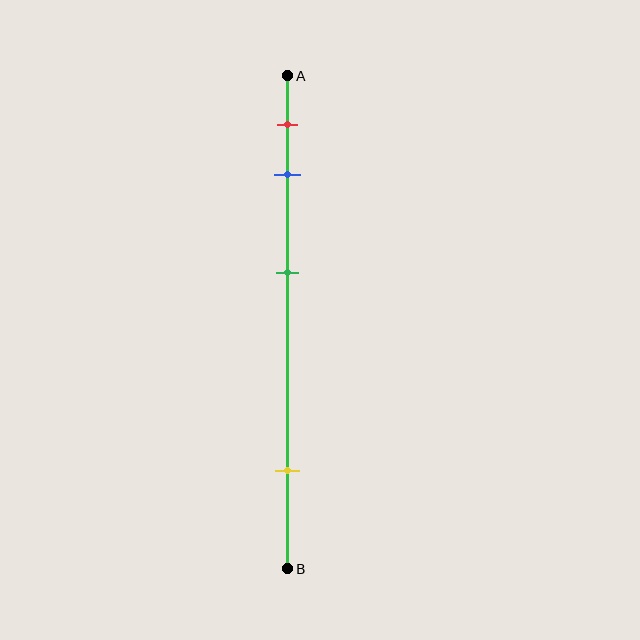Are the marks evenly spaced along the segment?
No, the marks are not evenly spaced.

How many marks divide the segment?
There are 4 marks dividing the segment.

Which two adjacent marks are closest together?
The red and blue marks are the closest adjacent pair.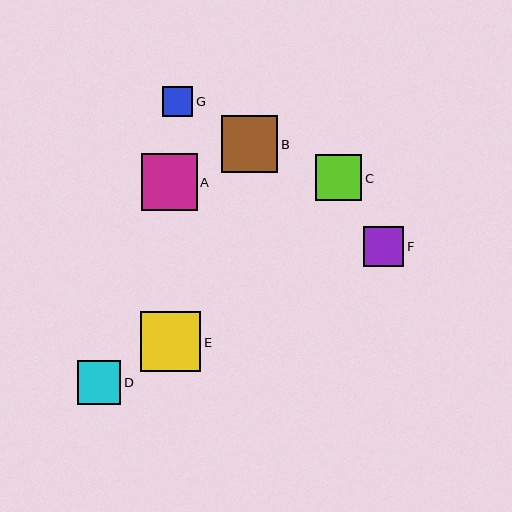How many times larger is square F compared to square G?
Square F is approximately 1.3 times the size of square G.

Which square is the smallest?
Square G is the smallest with a size of approximately 30 pixels.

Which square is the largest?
Square E is the largest with a size of approximately 60 pixels.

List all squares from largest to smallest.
From largest to smallest: E, B, A, C, D, F, G.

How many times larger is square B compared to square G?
Square B is approximately 1.9 times the size of square G.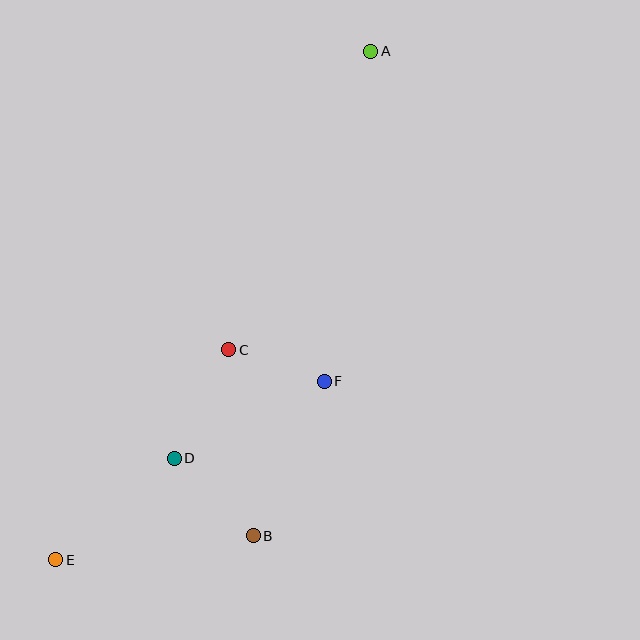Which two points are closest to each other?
Points C and F are closest to each other.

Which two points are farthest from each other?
Points A and E are farthest from each other.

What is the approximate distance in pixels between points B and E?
The distance between B and E is approximately 199 pixels.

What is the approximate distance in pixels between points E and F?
The distance between E and F is approximately 322 pixels.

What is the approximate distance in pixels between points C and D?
The distance between C and D is approximately 121 pixels.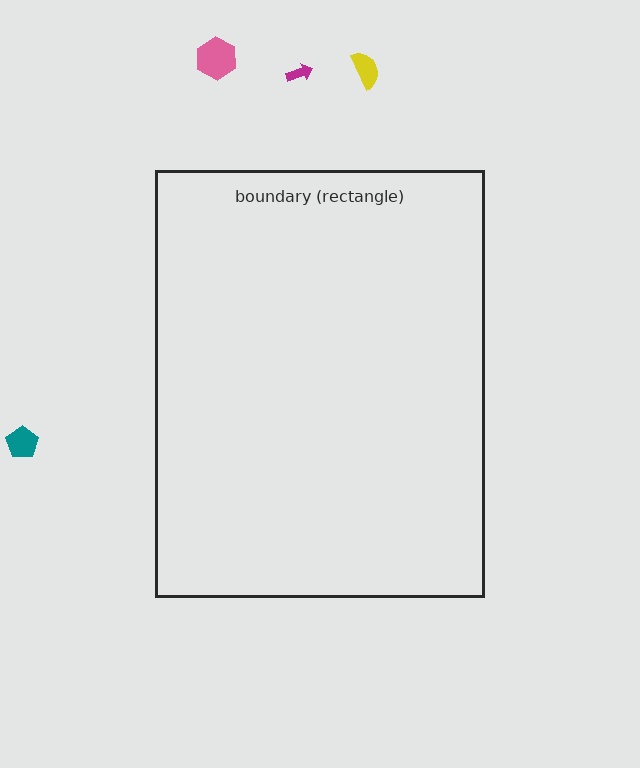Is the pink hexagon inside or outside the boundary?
Outside.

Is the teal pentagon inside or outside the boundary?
Outside.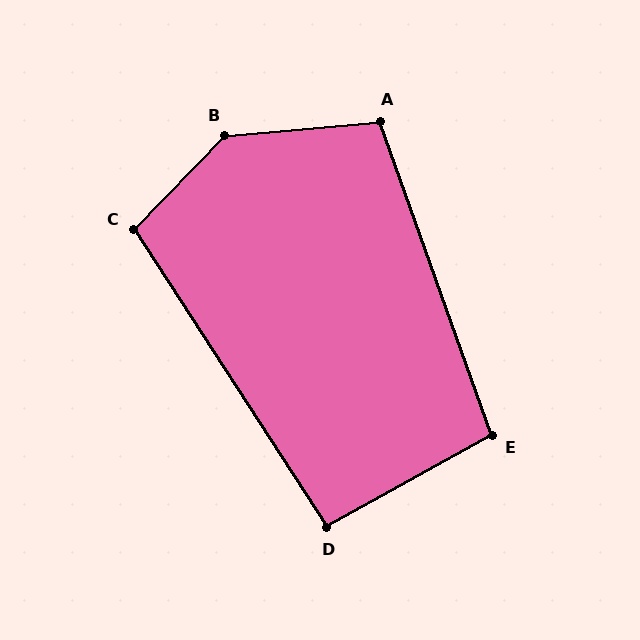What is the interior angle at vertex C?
Approximately 103 degrees (obtuse).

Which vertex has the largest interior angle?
B, at approximately 139 degrees.